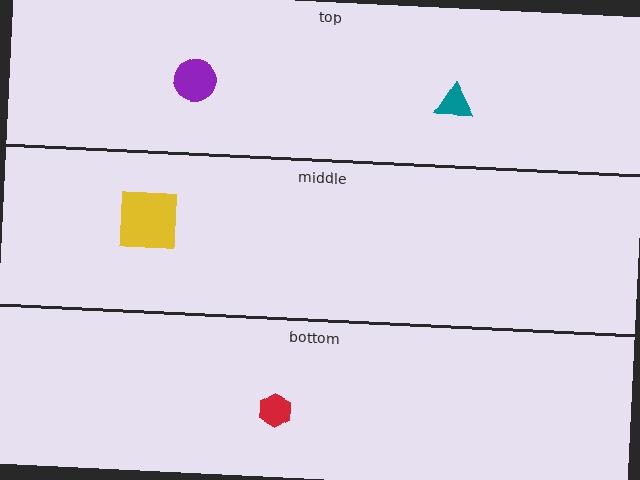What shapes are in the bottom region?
The red hexagon.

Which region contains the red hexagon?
The bottom region.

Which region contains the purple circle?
The top region.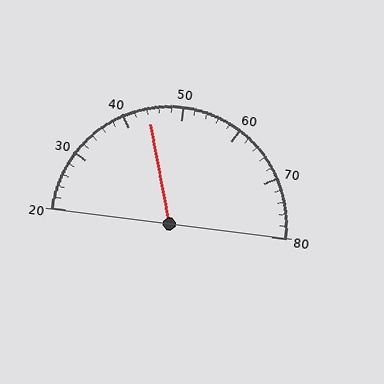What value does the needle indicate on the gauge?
The needle indicates approximately 44.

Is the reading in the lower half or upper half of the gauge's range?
The reading is in the lower half of the range (20 to 80).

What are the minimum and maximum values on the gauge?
The gauge ranges from 20 to 80.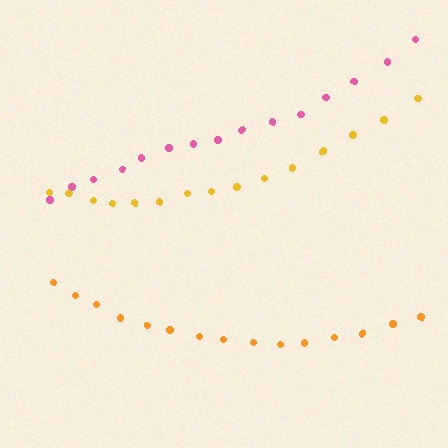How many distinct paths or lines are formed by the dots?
There are 3 distinct paths.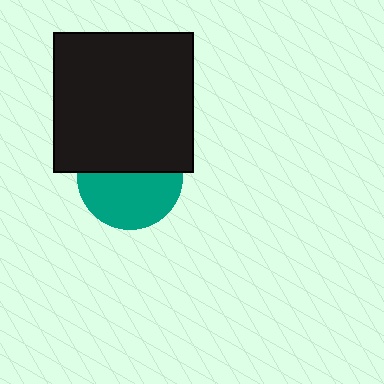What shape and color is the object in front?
The object in front is a black square.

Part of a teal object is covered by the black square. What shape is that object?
It is a circle.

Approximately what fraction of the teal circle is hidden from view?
Roughly 46% of the teal circle is hidden behind the black square.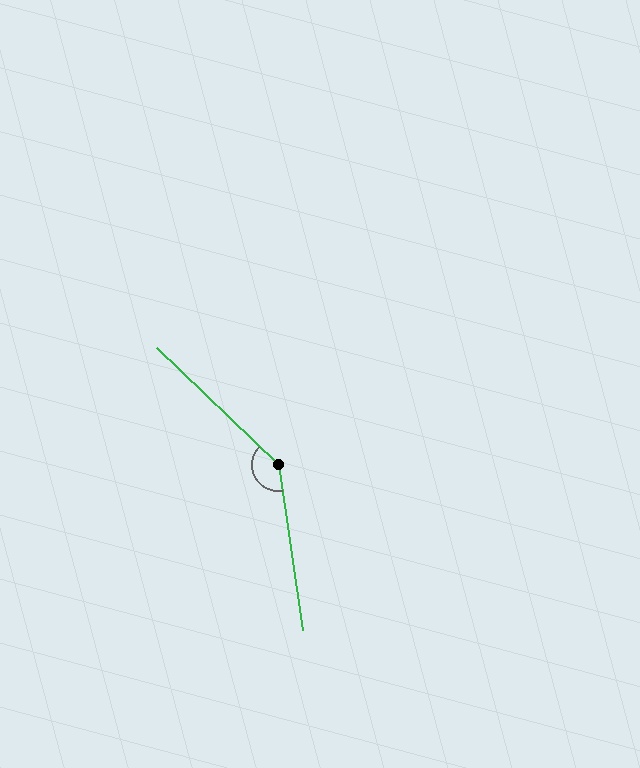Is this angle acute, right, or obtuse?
It is obtuse.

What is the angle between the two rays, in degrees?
Approximately 142 degrees.